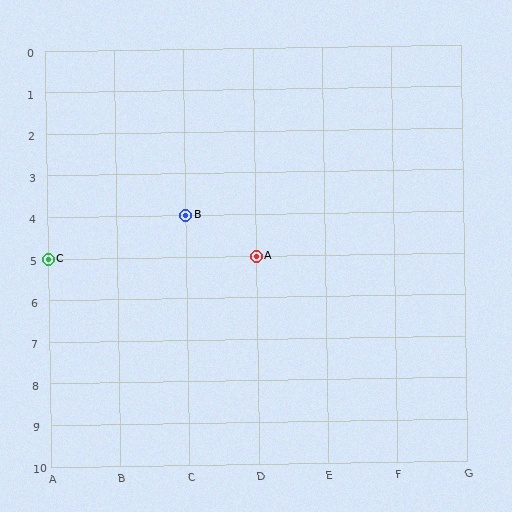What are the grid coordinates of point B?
Point B is at grid coordinates (C, 4).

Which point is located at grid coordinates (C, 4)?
Point B is at (C, 4).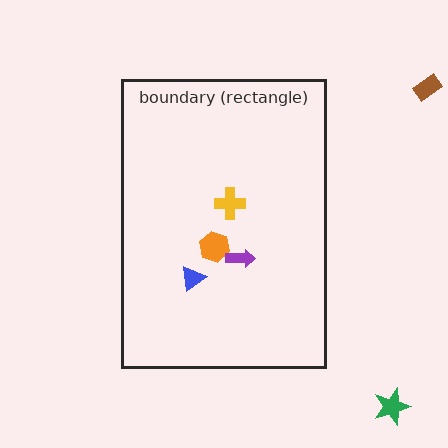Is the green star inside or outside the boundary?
Outside.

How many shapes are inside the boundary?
4 inside, 2 outside.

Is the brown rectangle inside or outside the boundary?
Outside.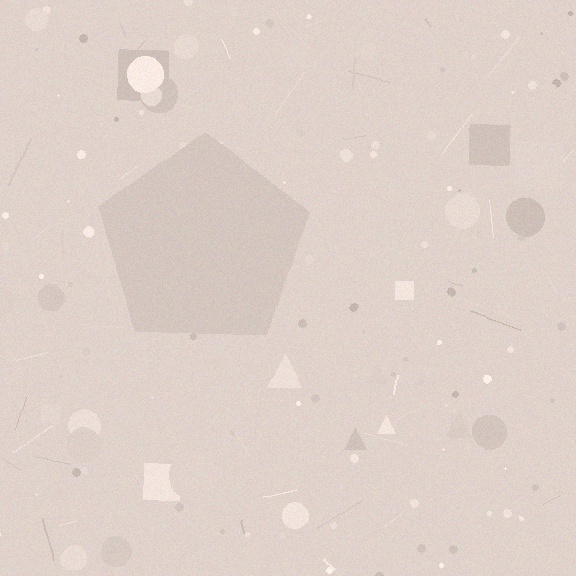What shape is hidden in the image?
A pentagon is hidden in the image.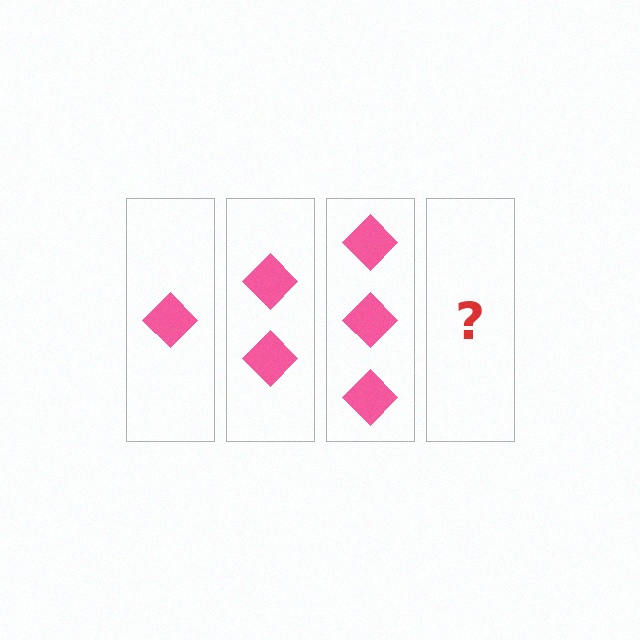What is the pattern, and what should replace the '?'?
The pattern is that each step adds one more diamond. The '?' should be 4 diamonds.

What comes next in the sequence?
The next element should be 4 diamonds.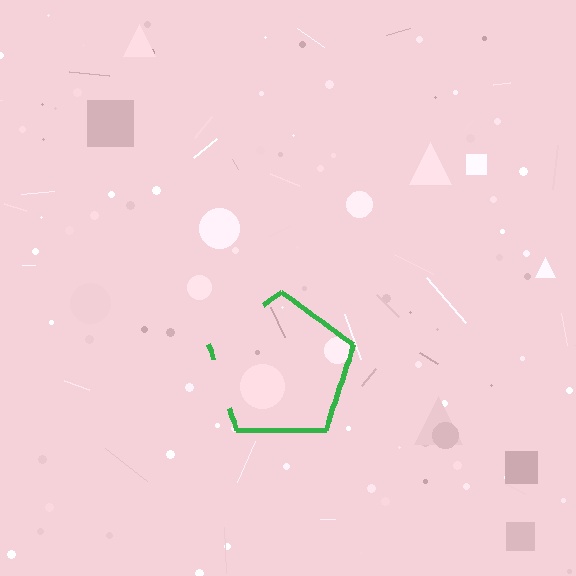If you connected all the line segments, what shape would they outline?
They would outline a pentagon.